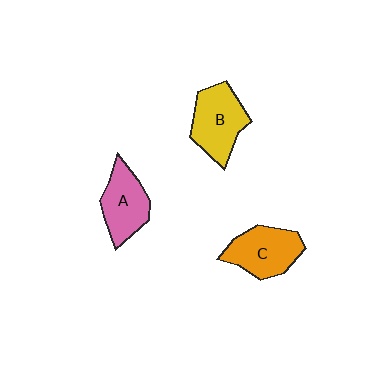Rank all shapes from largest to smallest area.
From largest to smallest: B (yellow), C (orange), A (pink).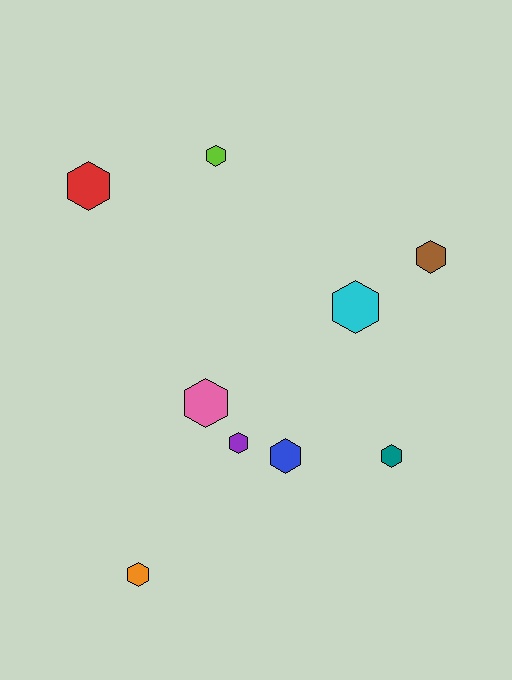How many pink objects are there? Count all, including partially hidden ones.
There is 1 pink object.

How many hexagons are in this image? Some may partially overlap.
There are 9 hexagons.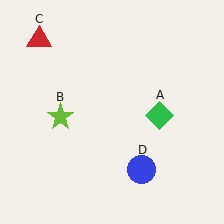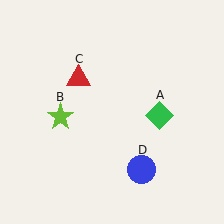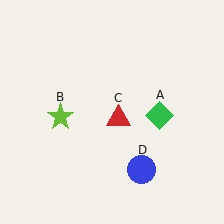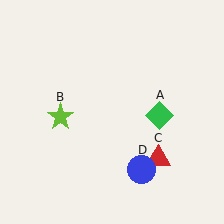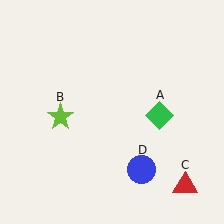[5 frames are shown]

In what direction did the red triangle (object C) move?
The red triangle (object C) moved down and to the right.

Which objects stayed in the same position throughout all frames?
Green diamond (object A) and lime star (object B) and blue circle (object D) remained stationary.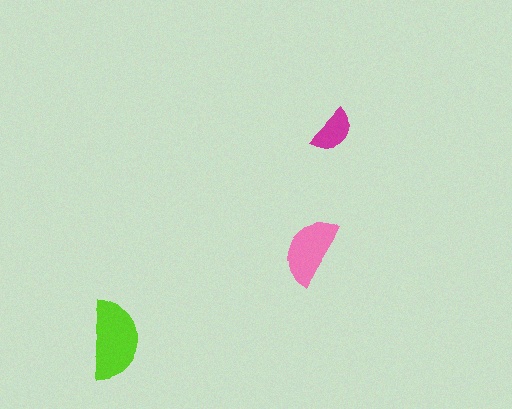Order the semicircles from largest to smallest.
the lime one, the pink one, the magenta one.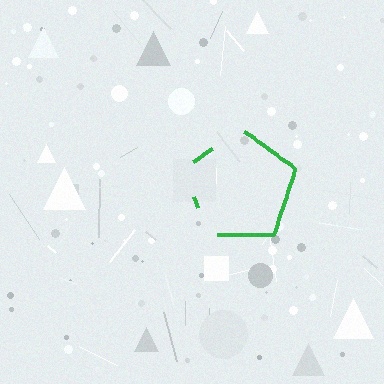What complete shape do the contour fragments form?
The contour fragments form a pentagon.